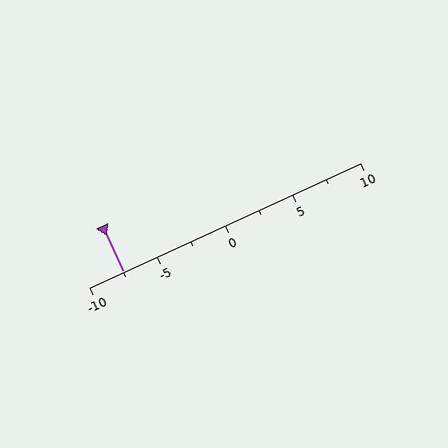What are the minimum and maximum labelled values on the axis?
The axis runs from -10 to 10.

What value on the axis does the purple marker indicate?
The marker indicates approximately -7.5.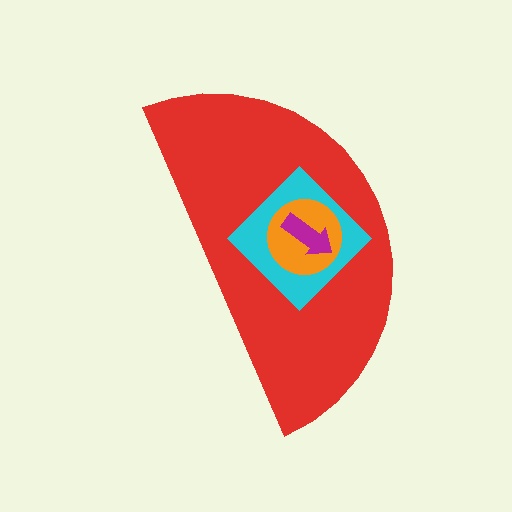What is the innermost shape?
The magenta arrow.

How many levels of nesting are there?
4.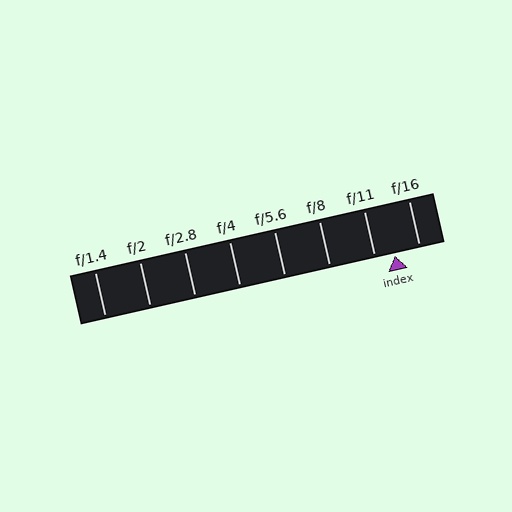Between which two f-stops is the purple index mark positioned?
The index mark is between f/11 and f/16.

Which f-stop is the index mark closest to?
The index mark is closest to f/11.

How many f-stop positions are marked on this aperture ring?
There are 8 f-stop positions marked.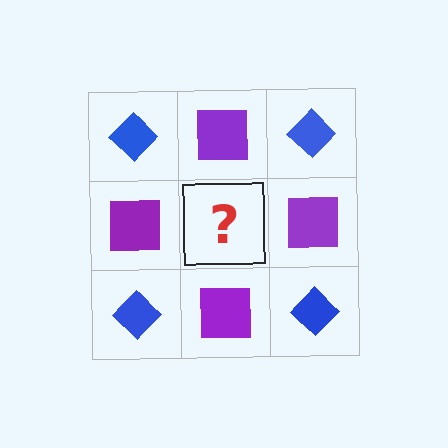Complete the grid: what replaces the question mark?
The question mark should be replaced with a blue diamond.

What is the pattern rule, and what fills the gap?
The rule is that it alternates blue diamond and purple square in a checkerboard pattern. The gap should be filled with a blue diamond.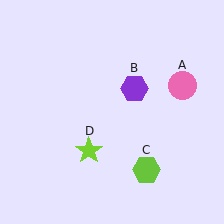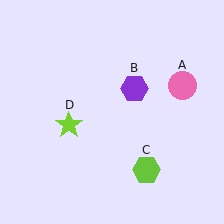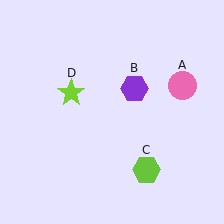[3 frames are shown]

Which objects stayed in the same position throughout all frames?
Pink circle (object A) and purple hexagon (object B) and lime hexagon (object C) remained stationary.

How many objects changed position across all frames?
1 object changed position: lime star (object D).